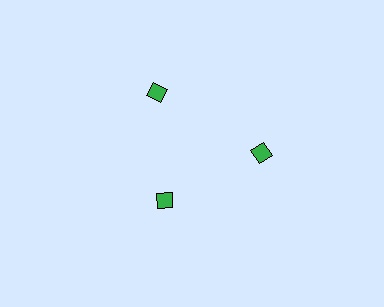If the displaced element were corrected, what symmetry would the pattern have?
It would have 3-fold rotational symmetry — the pattern would map onto itself every 120 degrees.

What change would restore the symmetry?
The symmetry would be restored by moving it outward, back onto the ring so that all 3 diamonds sit at equal angles and equal distance from the center.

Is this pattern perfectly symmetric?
No. The 3 green diamonds are arranged in a ring, but one element near the 7 o'clock position is pulled inward toward the center, breaking the 3-fold rotational symmetry.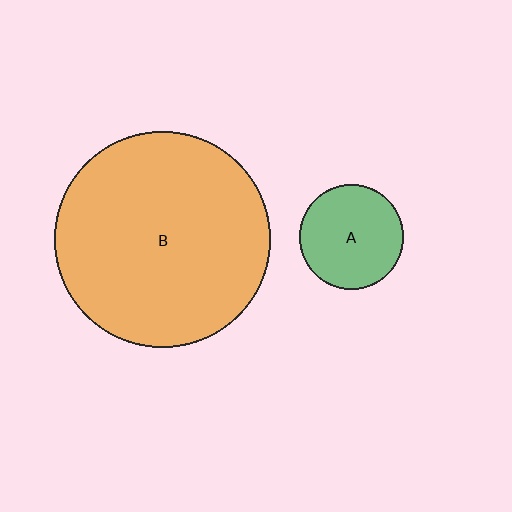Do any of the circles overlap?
No, none of the circles overlap.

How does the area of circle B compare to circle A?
Approximately 4.3 times.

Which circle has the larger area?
Circle B (orange).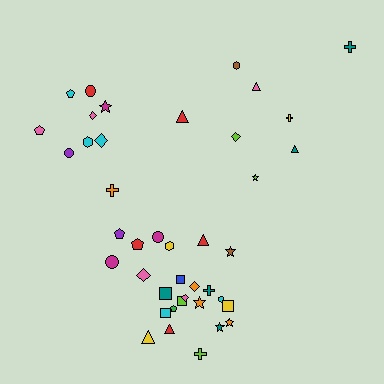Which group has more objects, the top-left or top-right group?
The top-left group.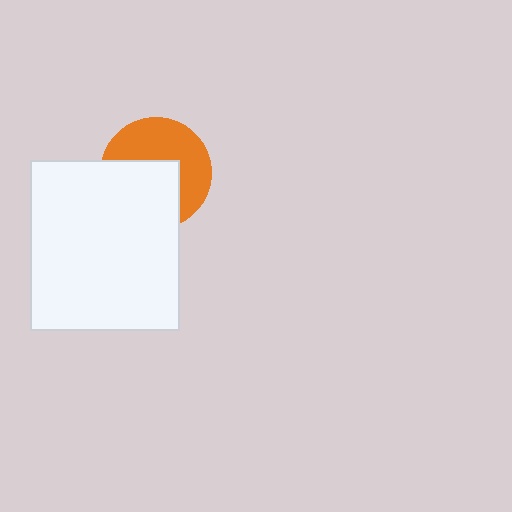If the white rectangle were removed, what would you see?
You would see the complete orange circle.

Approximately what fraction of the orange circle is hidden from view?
Roughly 49% of the orange circle is hidden behind the white rectangle.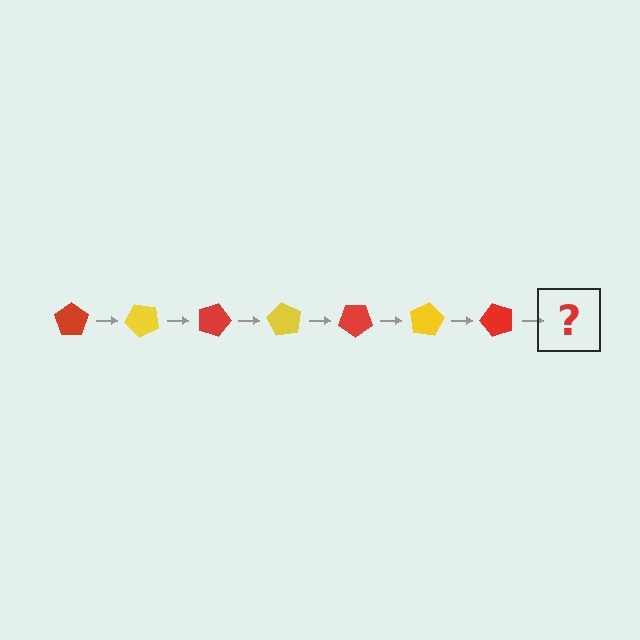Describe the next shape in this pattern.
It should be a yellow pentagon, rotated 315 degrees from the start.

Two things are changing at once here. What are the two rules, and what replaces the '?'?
The two rules are that it rotates 45 degrees each step and the color cycles through red and yellow. The '?' should be a yellow pentagon, rotated 315 degrees from the start.